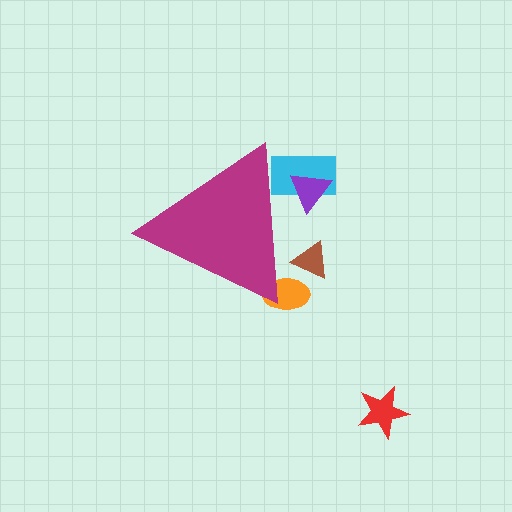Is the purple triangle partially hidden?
Yes, the purple triangle is partially hidden behind the magenta triangle.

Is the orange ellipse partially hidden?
Yes, the orange ellipse is partially hidden behind the magenta triangle.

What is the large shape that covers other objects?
A magenta triangle.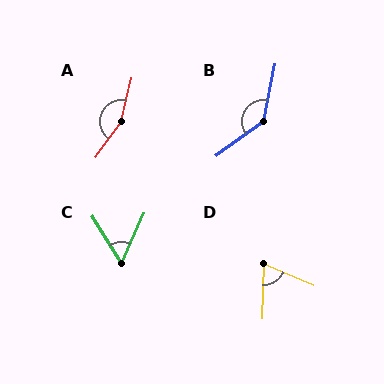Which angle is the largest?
A, at approximately 156 degrees.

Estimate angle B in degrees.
Approximately 137 degrees.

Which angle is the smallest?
C, at approximately 57 degrees.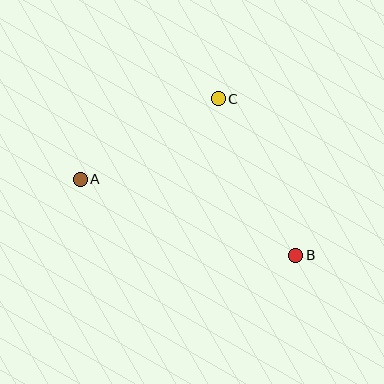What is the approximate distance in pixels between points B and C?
The distance between B and C is approximately 175 pixels.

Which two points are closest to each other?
Points A and C are closest to each other.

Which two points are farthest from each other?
Points A and B are farthest from each other.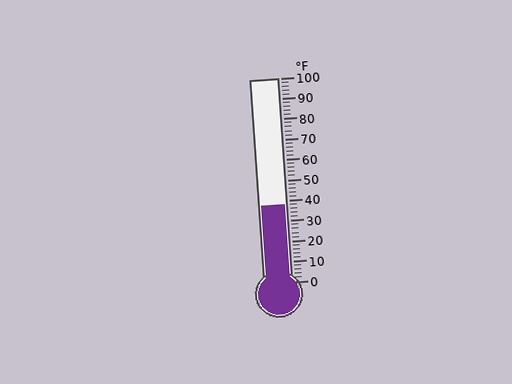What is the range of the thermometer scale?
The thermometer scale ranges from 0°F to 100°F.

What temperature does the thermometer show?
The thermometer shows approximately 38°F.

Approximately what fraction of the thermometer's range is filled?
The thermometer is filled to approximately 40% of its range.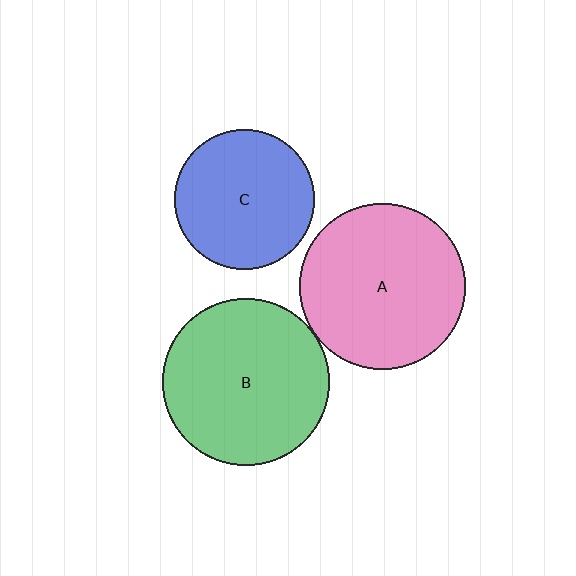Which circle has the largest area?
Circle B (green).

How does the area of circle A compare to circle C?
Approximately 1.4 times.